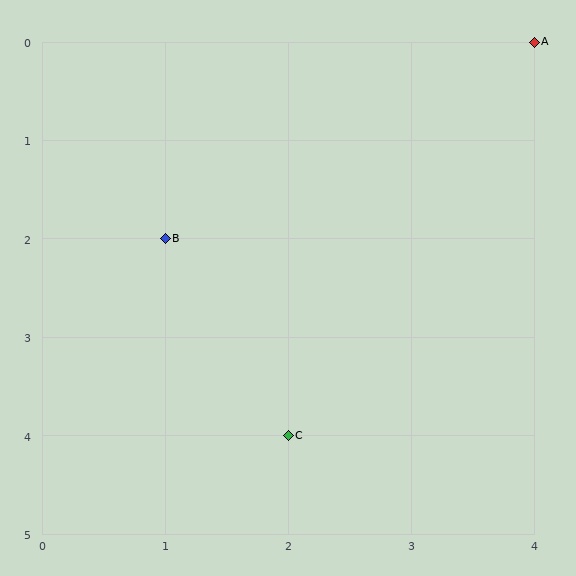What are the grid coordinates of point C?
Point C is at grid coordinates (2, 4).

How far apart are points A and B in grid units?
Points A and B are 3 columns and 2 rows apart (about 3.6 grid units diagonally).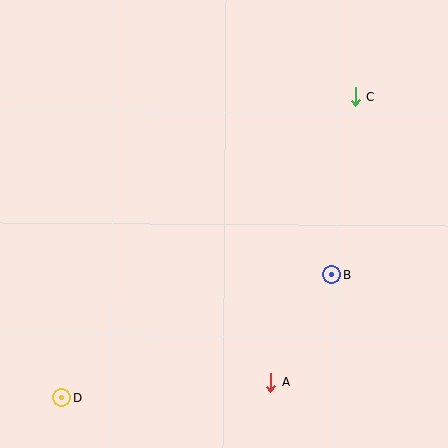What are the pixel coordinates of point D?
Point D is at (62, 398).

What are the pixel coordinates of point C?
Point C is at (355, 97).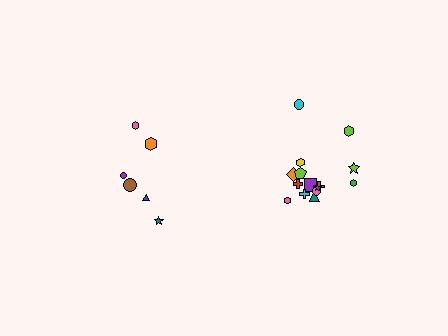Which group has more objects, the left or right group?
The right group.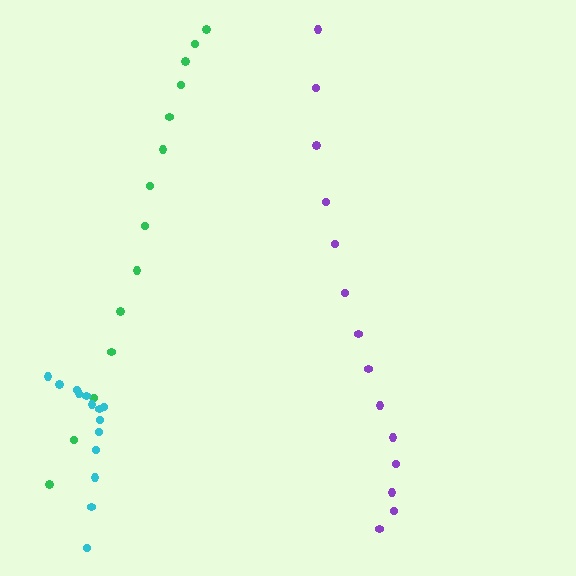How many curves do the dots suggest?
There are 3 distinct paths.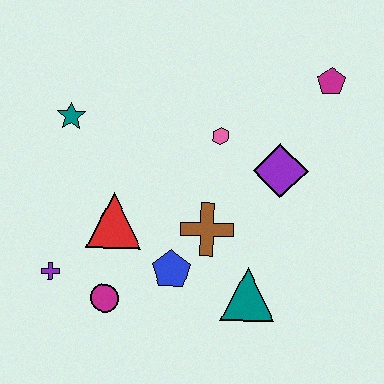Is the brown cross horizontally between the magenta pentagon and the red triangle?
Yes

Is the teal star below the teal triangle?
No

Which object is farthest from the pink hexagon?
The purple cross is farthest from the pink hexagon.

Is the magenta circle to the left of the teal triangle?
Yes